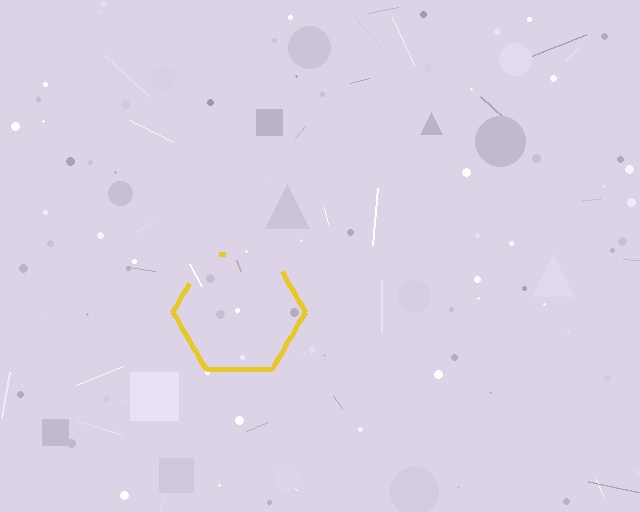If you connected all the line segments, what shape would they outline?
They would outline a hexagon.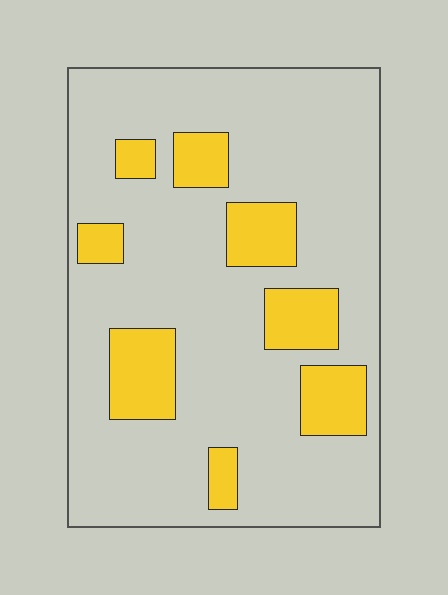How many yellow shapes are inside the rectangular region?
8.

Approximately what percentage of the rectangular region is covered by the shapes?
Approximately 20%.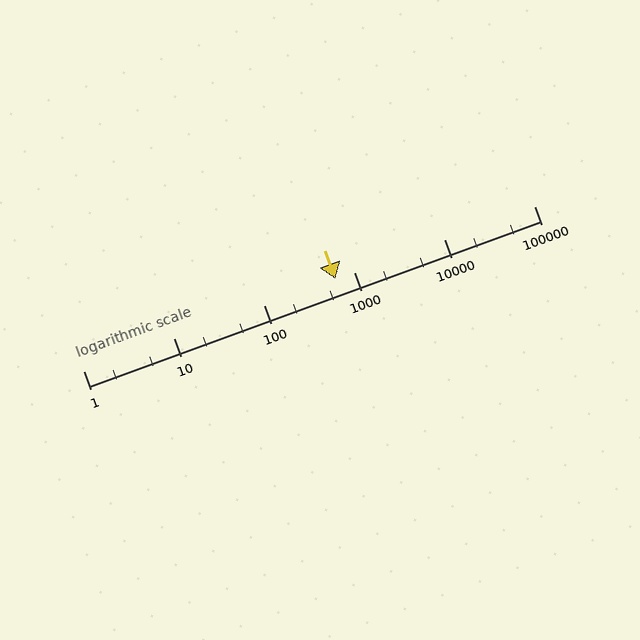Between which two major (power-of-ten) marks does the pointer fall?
The pointer is between 100 and 1000.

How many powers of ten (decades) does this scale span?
The scale spans 5 decades, from 1 to 100000.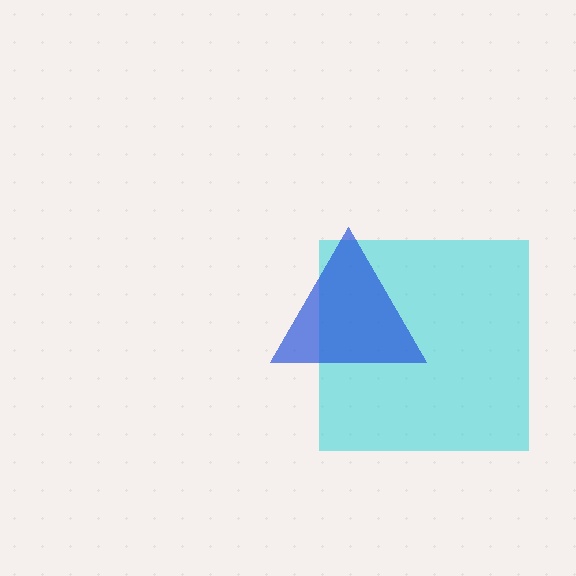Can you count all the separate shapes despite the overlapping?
Yes, there are 2 separate shapes.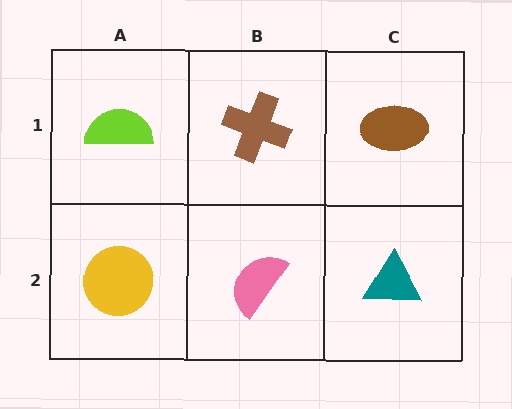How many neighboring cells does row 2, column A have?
2.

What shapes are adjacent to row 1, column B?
A pink semicircle (row 2, column B), a lime semicircle (row 1, column A), a brown ellipse (row 1, column C).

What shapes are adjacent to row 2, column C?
A brown ellipse (row 1, column C), a pink semicircle (row 2, column B).